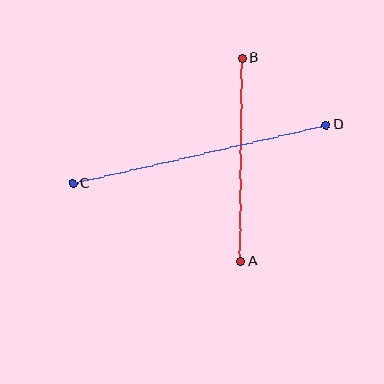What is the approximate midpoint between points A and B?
The midpoint is at approximately (241, 160) pixels.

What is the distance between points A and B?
The distance is approximately 203 pixels.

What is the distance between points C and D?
The distance is approximately 260 pixels.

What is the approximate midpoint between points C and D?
The midpoint is at approximately (200, 154) pixels.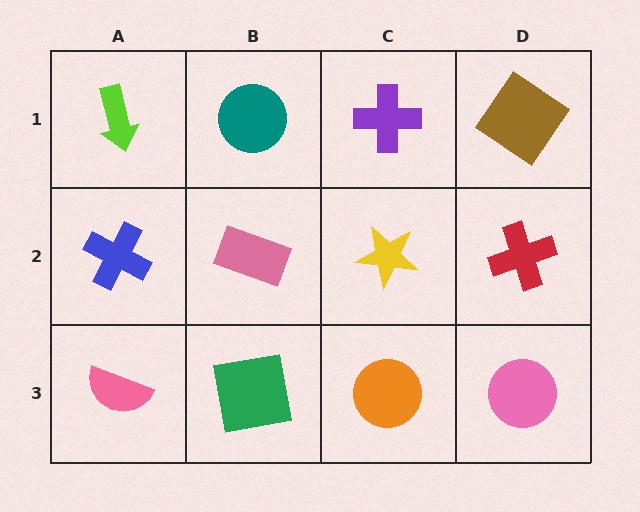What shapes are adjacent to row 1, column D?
A red cross (row 2, column D), a purple cross (row 1, column C).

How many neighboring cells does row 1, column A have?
2.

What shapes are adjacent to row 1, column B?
A pink rectangle (row 2, column B), a lime arrow (row 1, column A), a purple cross (row 1, column C).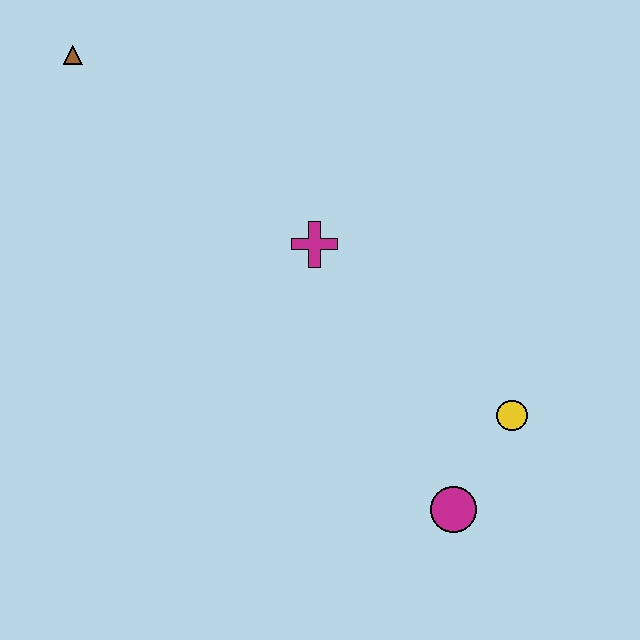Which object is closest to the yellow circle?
The magenta circle is closest to the yellow circle.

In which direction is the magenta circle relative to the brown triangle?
The magenta circle is below the brown triangle.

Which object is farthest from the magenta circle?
The brown triangle is farthest from the magenta circle.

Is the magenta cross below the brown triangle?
Yes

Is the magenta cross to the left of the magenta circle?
Yes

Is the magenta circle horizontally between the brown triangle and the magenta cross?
No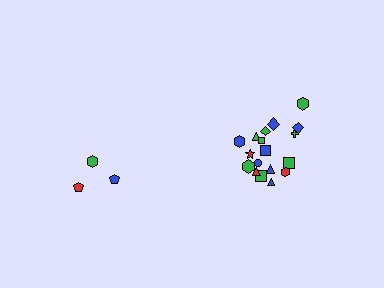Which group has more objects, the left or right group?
The right group.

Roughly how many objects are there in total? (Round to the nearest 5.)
Roughly 20 objects in total.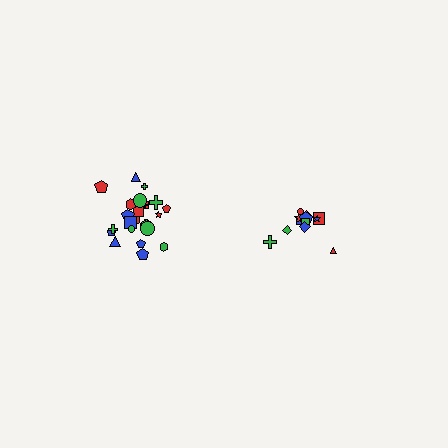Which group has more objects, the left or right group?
The left group.